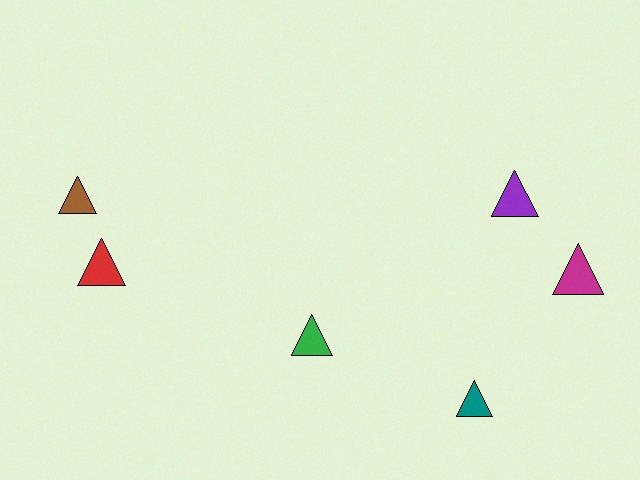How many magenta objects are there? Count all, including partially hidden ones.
There is 1 magenta object.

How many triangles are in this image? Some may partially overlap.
There are 6 triangles.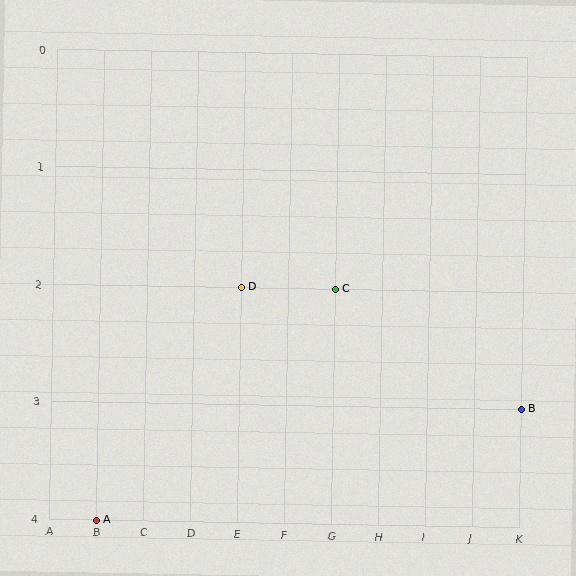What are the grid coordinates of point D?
Point D is at grid coordinates (E, 2).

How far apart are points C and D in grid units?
Points C and D are 2 columns apart.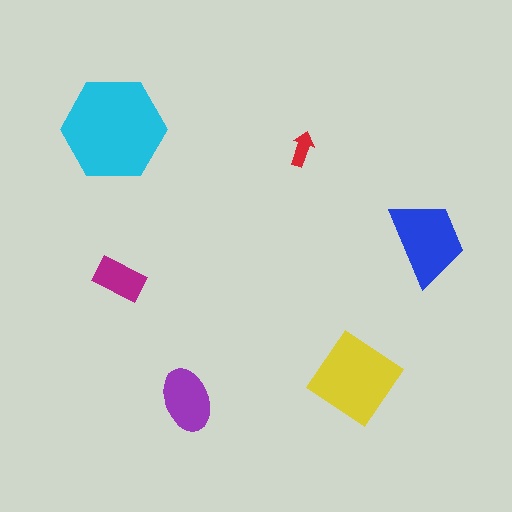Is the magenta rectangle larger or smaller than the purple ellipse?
Smaller.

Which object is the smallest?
The red arrow.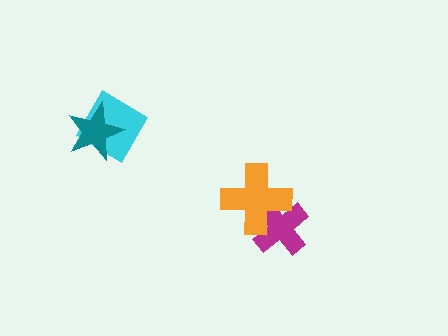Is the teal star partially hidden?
No, no other shape covers it.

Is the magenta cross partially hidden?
Yes, it is partially covered by another shape.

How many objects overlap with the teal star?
1 object overlaps with the teal star.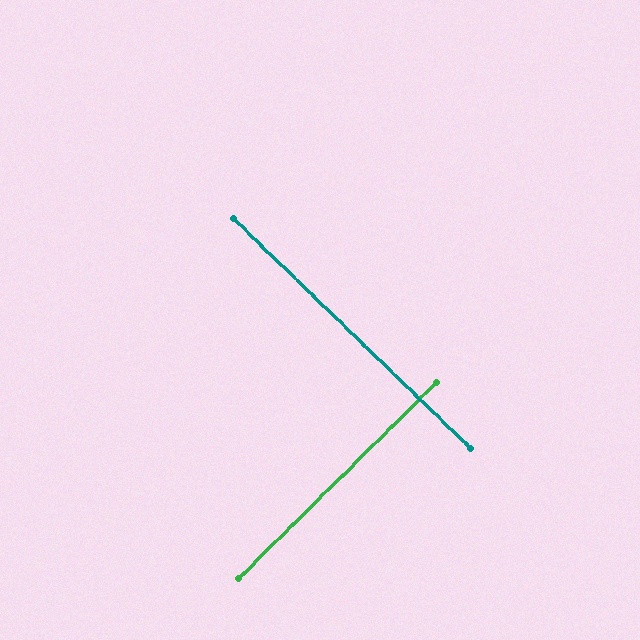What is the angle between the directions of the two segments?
Approximately 89 degrees.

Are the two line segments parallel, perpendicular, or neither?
Perpendicular — they meet at approximately 89°.